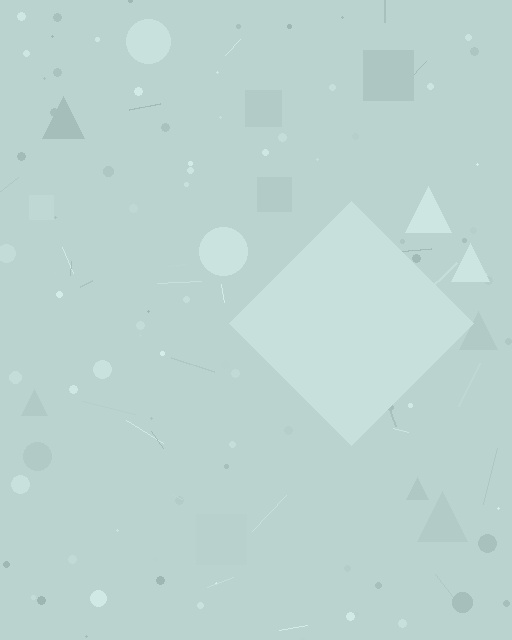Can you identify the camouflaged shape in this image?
The camouflaged shape is a diamond.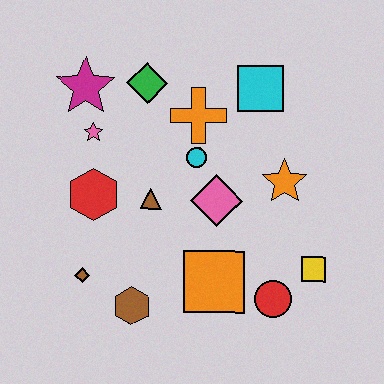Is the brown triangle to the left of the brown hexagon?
No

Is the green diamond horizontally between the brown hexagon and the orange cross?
Yes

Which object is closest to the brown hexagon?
The brown diamond is closest to the brown hexagon.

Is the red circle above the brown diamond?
No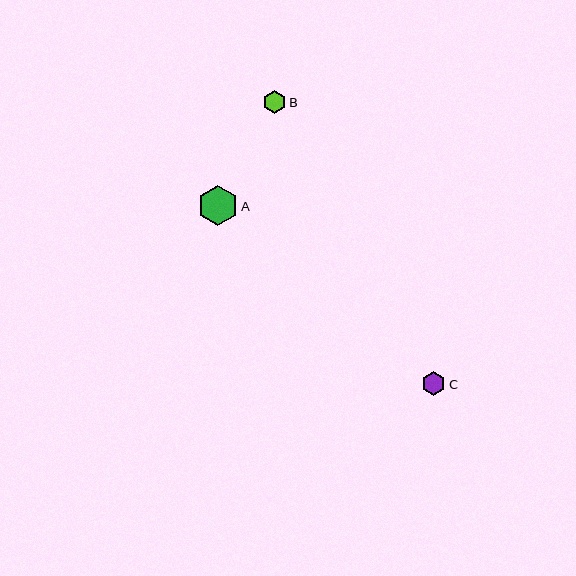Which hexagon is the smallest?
Hexagon B is the smallest with a size of approximately 23 pixels.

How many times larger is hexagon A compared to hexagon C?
Hexagon A is approximately 1.7 times the size of hexagon C.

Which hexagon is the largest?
Hexagon A is the largest with a size of approximately 41 pixels.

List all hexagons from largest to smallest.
From largest to smallest: A, C, B.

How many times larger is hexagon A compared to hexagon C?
Hexagon A is approximately 1.7 times the size of hexagon C.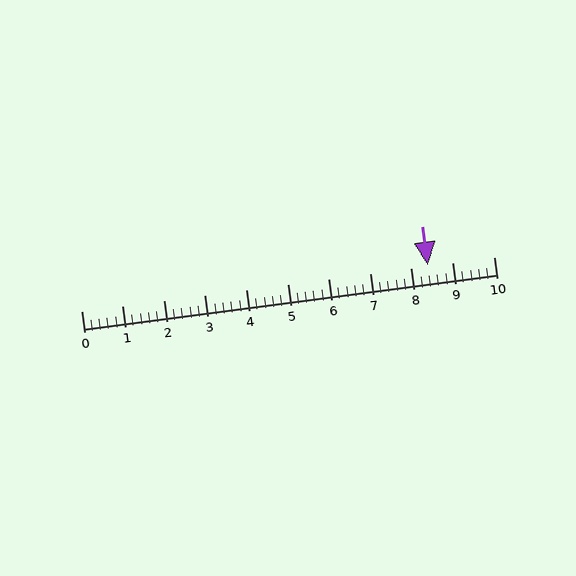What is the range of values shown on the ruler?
The ruler shows values from 0 to 10.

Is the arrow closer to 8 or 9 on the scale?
The arrow is closer to 8.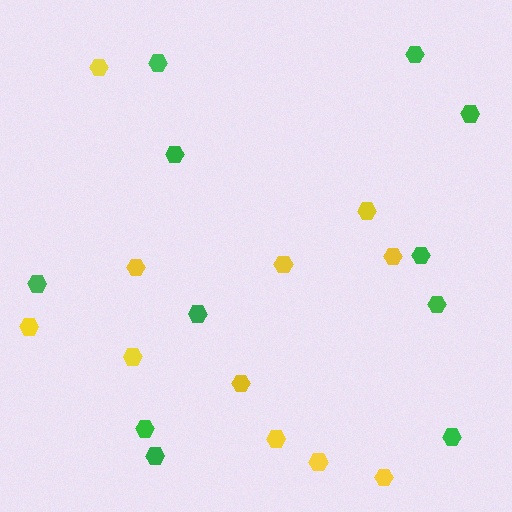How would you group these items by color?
There are 2 groups: one group of yellow hexagons (11) and one group of green hexagons (11).